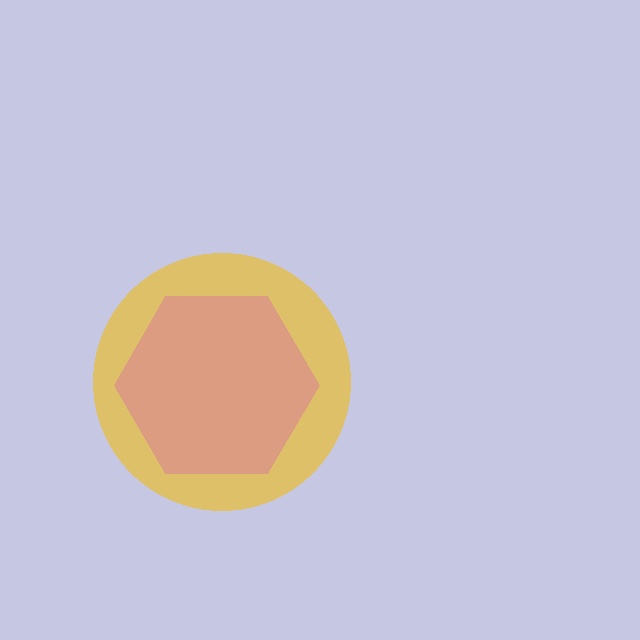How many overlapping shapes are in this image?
There are 2 overlapping shapes in the image.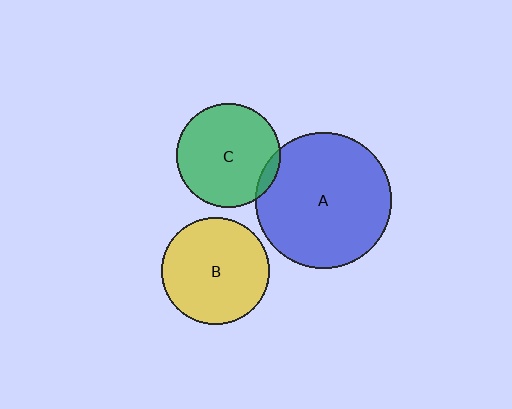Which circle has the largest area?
Circle A (blue).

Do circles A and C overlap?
Yes.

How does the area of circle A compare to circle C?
Approximately 1.7 times.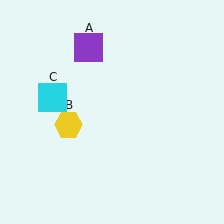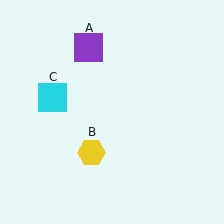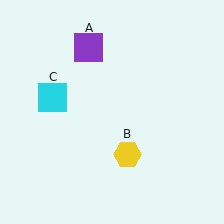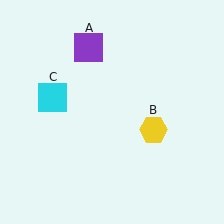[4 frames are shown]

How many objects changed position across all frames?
1 object changed position: yellow hexagon (object B).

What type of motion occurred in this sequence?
The yellow hexagon (object B) rotated counterclockwise around the center of the scene.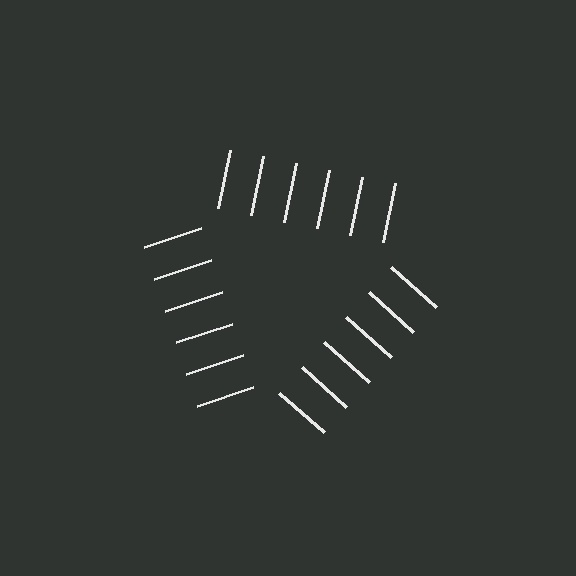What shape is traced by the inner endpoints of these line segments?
An illusory triangle — the line segments terminate on its edges but no continuous stroke is drawn.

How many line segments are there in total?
18 — 6 along each of the 3 edges.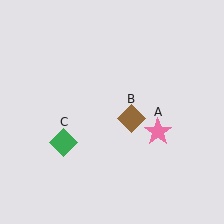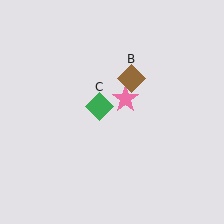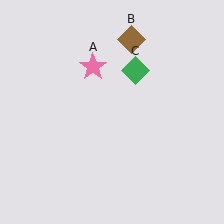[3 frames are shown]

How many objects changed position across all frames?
3 objects changed position: pink star (object A), brown diamond (object B), green diamond (object C).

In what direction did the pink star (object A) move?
The pink star (object A) moved up and to the left.